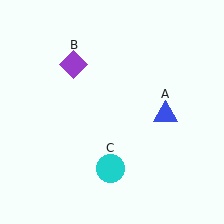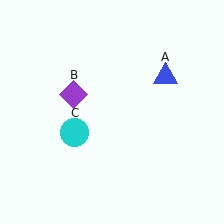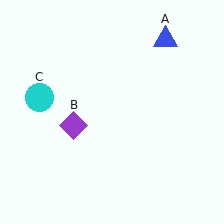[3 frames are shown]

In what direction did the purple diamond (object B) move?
The purple diamond (object B) moved down.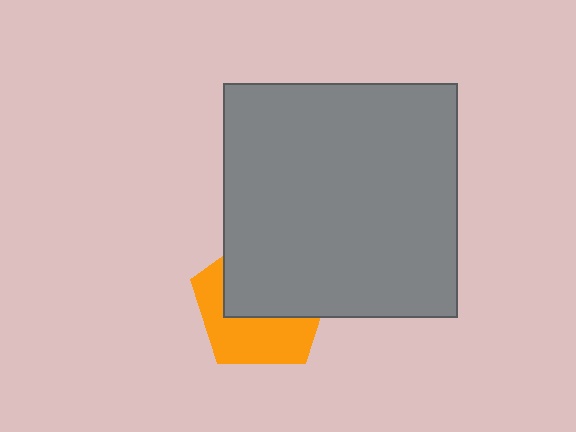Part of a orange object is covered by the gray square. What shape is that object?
It is a pentagon.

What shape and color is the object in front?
The object in front is a gray square.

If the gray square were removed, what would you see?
You would see the complete orange pentagon.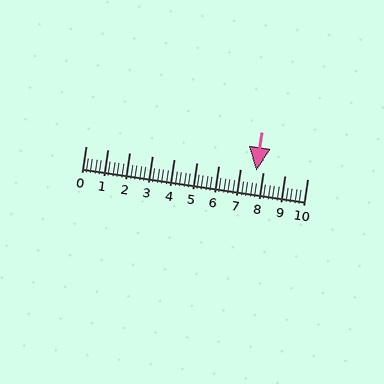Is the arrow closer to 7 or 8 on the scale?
The arrow is closer to 8.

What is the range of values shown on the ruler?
The ruler shows values from 0 to 10.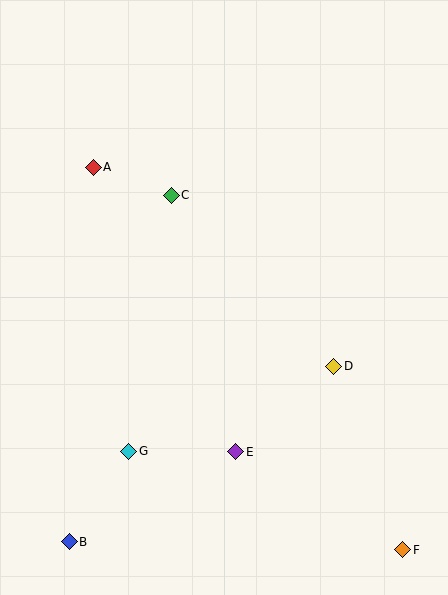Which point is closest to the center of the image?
Point C at (171, 195) is closest to the center.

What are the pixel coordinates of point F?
Point F is at (403, 550).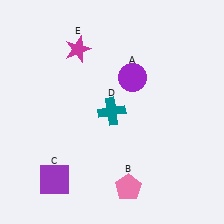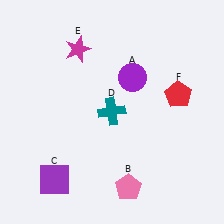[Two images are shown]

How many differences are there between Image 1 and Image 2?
There is 1 difference between the two images.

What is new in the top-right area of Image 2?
A red pentagon (F) was added in the top-right area of Image 2.